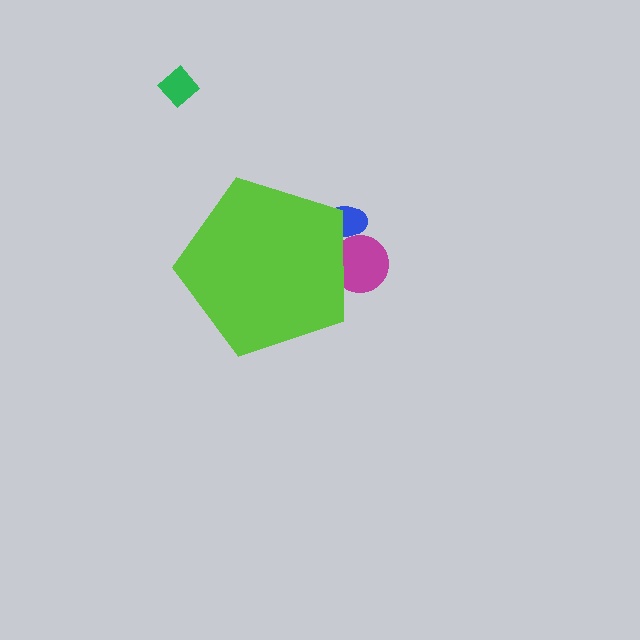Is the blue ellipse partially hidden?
Yes, the blue ellipse is partially hidden behind the lime pentagon.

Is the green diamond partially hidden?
No, the green diamond is fully visible.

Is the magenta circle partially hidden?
Yes, the magenta circle is partially hidden behind the lime pentagon.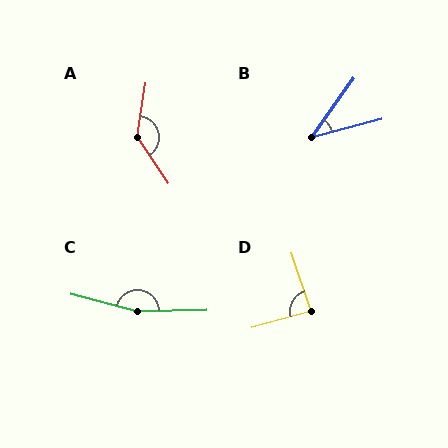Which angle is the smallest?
B, at approximately 39 degrees.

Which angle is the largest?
C, at approximately 164 degrees.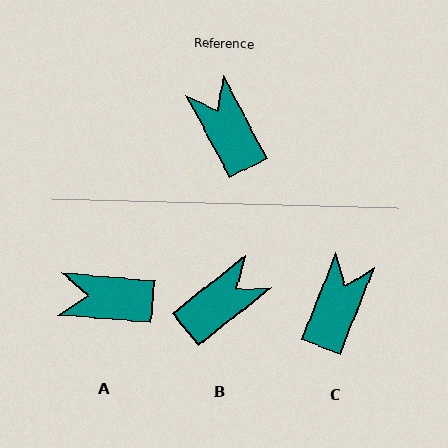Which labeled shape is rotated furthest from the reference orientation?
B, about 80 degrees away.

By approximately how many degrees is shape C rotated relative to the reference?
Approximately 49 degrees clockwise.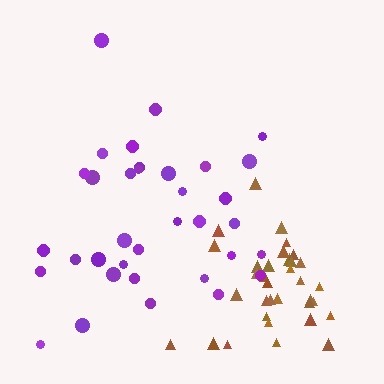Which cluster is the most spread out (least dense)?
Purple.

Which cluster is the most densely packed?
Brown.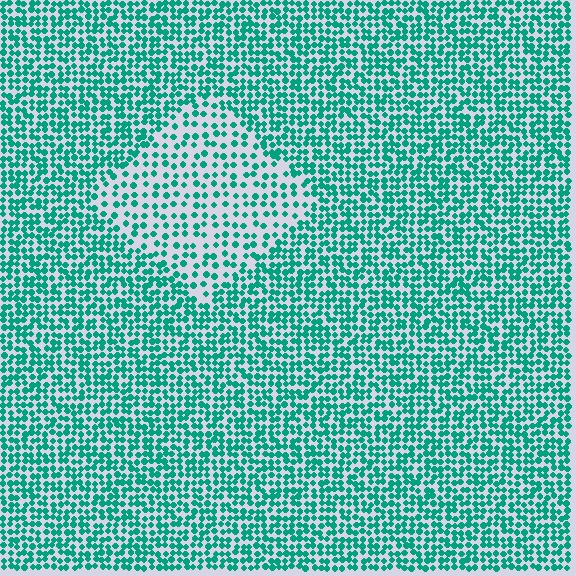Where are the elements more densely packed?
The elements are more densely packed outside the diamond boundary.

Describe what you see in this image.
The image contains small teal elements arranged at two different densities. A diamond-shaped region is visible where the elements are less densely packed than the surrounding area.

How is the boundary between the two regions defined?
The boundary is defined by a change in element density (approximately 2.0x ratio). All elements are the same color, size, and shape.